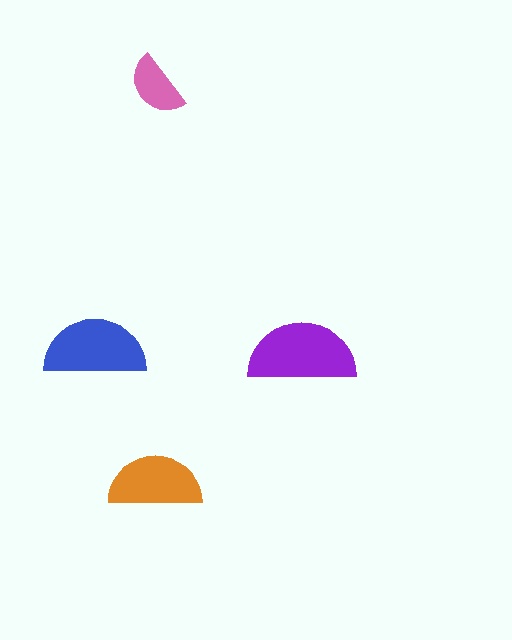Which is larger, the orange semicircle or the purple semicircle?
The purple one.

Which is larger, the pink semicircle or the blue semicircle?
The blue one.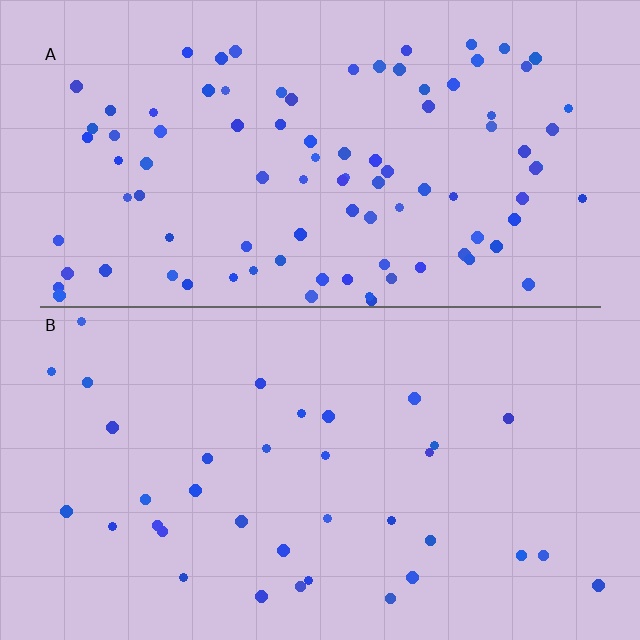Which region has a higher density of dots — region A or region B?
A (the top).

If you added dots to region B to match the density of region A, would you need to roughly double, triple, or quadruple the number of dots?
Approximately triple.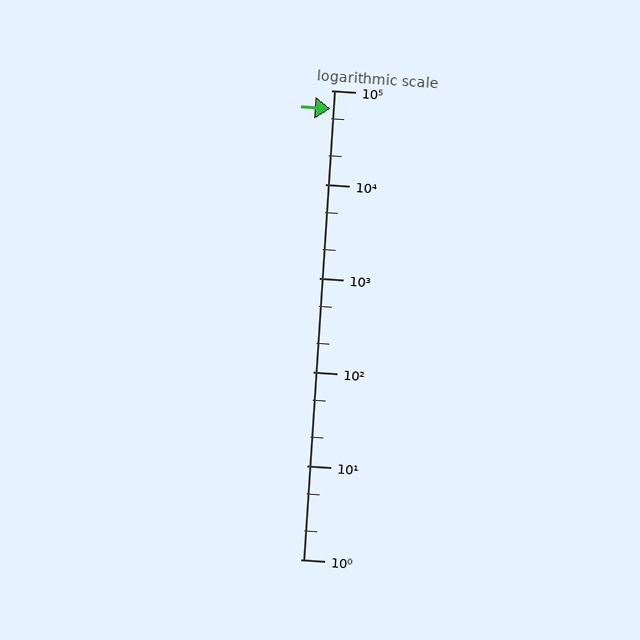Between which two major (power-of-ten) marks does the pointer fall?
The pointer is between 10000 and 100000.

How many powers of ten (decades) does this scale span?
The scale spans 5 decades, from 1 to 100000.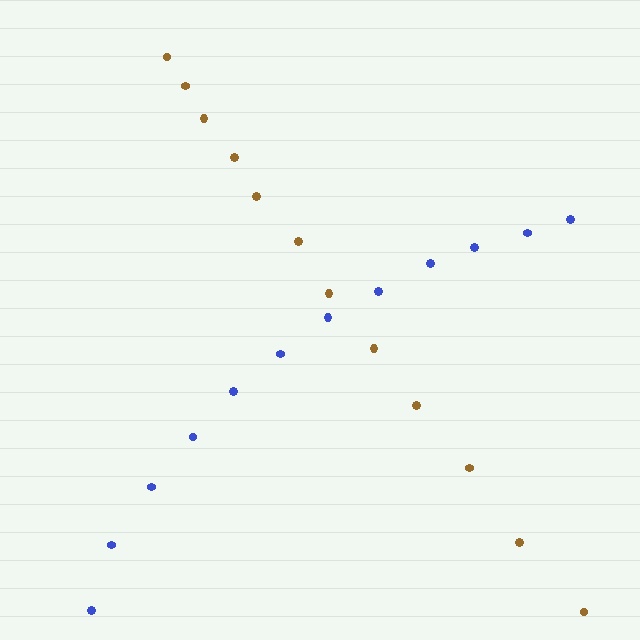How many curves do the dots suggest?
There are 2 distinct paths.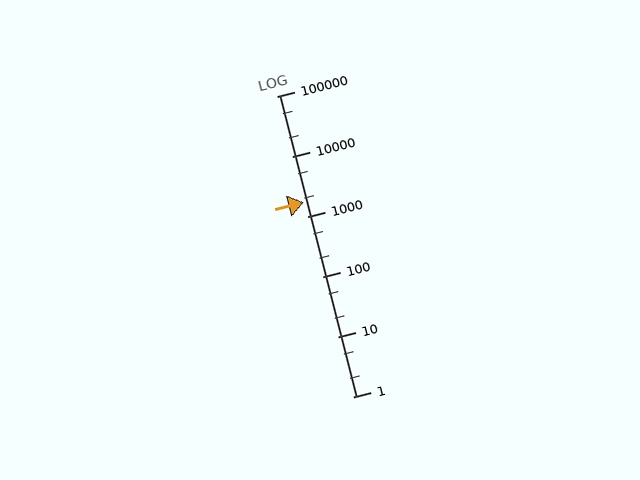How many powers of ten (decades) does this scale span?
The scale spans 5 decades, from 1 to 100000.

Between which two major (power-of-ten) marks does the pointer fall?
The pointer is between 1000 and 10000.